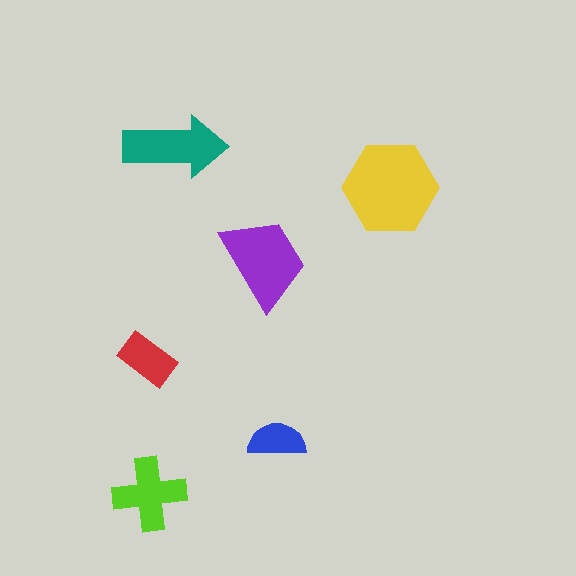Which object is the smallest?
The blue semicircle.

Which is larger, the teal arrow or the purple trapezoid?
The purple trapezoid.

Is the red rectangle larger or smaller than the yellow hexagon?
Smaller.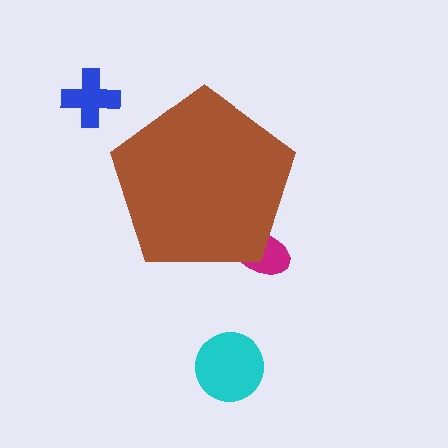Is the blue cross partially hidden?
No, the blue cross is fully visible.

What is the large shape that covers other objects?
A brown pentagon.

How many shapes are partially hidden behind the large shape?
1 shape is partially hidden.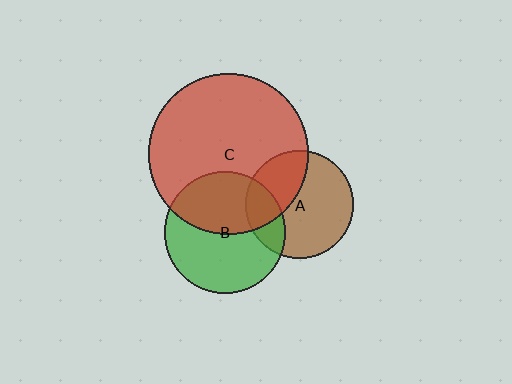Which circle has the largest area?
Circle C (red).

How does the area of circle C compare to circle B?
Approximately 1.7 times.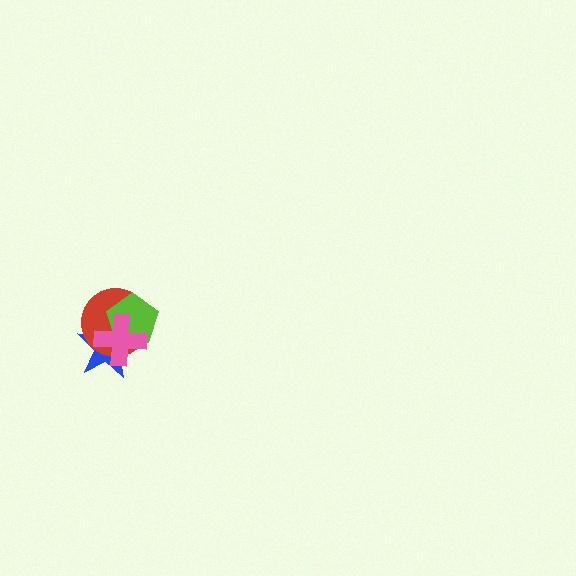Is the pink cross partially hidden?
No, no other shape covers it.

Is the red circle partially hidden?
Yes, it is partially covered by another shape.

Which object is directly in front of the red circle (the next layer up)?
The lime pentagon is directly in front of the red circle.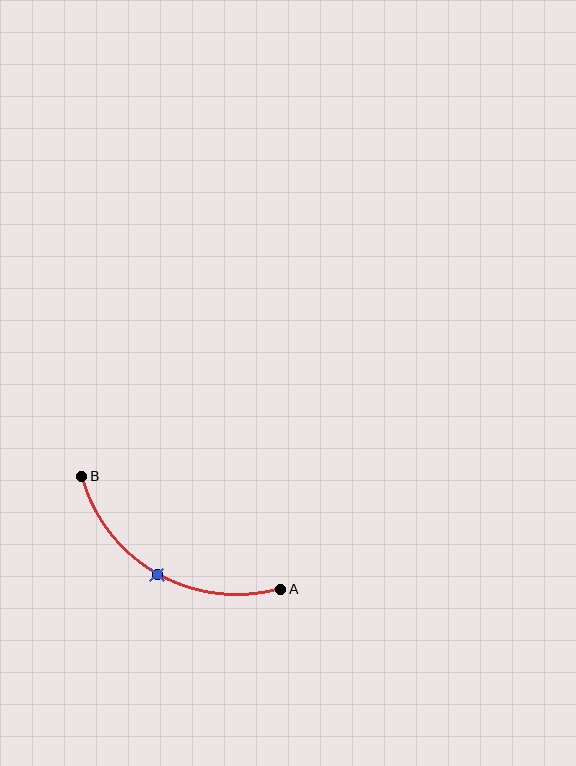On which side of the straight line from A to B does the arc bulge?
The arc bulges below the straight line connecting A and B.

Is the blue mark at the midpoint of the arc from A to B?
Yes. The blue mark lies on the arc at equal arc-length from both A and B — it is the arc midpoint.